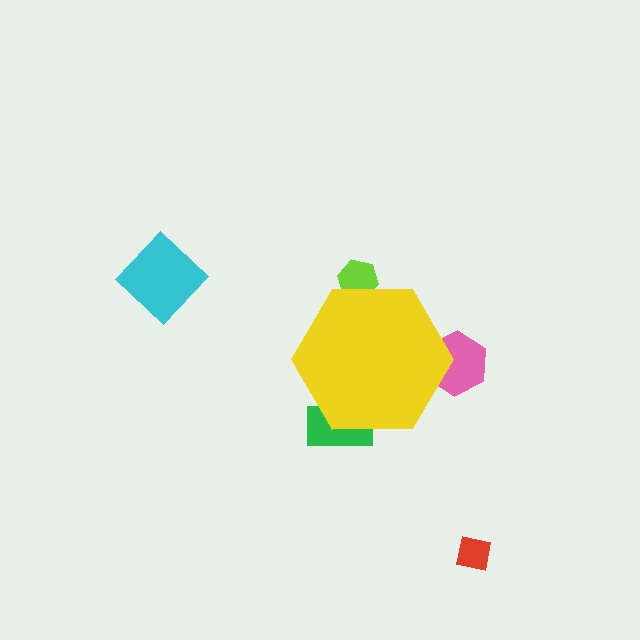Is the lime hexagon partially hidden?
Yes, the lime hexagon is partially hidden behind the yellow hexagon.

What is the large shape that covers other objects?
A yellow hexagon.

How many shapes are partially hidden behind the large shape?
3 shapes are partially hidden.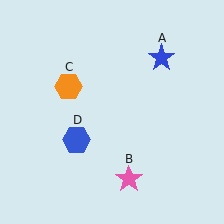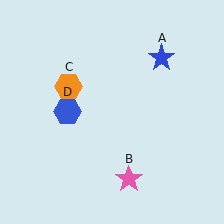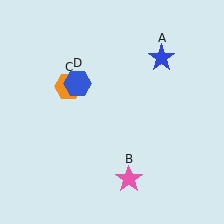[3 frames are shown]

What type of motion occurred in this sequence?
The blue hexagon (object D) rotated clockwise around the center of the scene.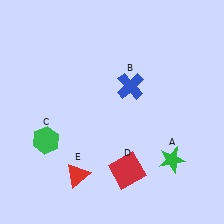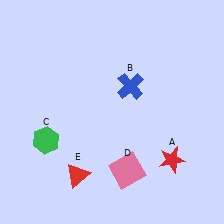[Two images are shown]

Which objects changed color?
A changed from green to red. D changed from red to pink.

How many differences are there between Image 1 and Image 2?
There are 2 differences between the two images.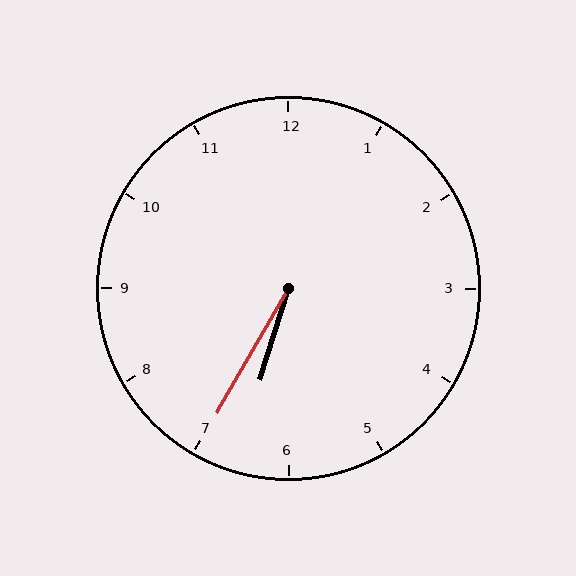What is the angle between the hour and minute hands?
Approximately 12 degrees.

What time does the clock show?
6:35.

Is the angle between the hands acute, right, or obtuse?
It is acute.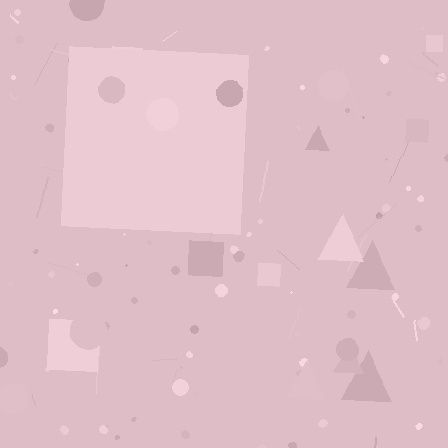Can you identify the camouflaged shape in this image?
The camouflaged shape is a square.